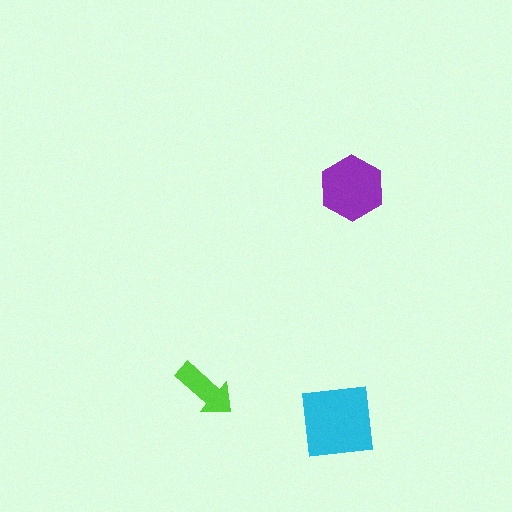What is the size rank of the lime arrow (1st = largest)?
3rd.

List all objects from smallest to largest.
The lime arrow, the purple hexagon, the cyan square.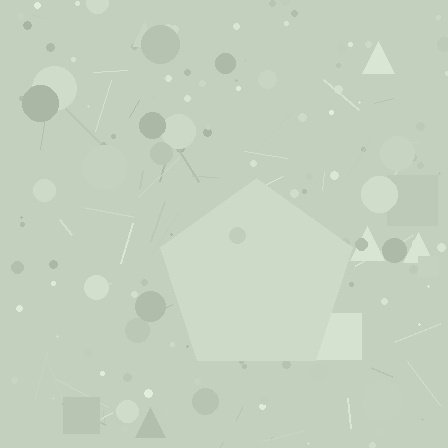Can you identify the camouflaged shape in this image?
The camouflaged shape is a pentagon.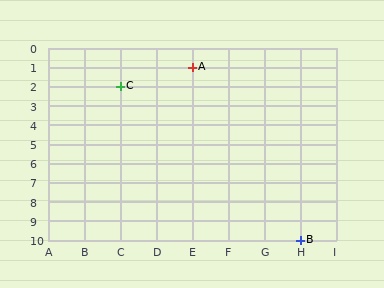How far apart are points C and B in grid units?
Points C and B are 5 columns and 8 rows apart (about 9.4 grid units diagonally).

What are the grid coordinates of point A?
Point A is at grid coordinates (E, 1).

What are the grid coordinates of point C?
Point C is at grid coordinates (C, 2).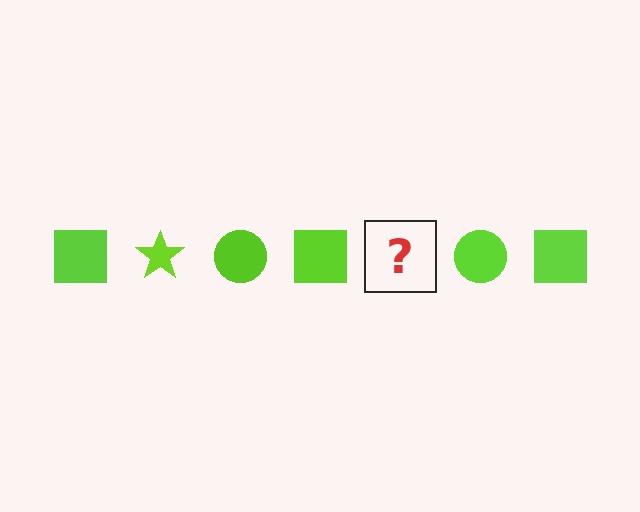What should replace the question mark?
The question mark should be replaced with a lime star.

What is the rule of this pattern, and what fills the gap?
The rule is that the pattern cycles through square, star, circle shapes in lime. The gap should be filled with a lime star.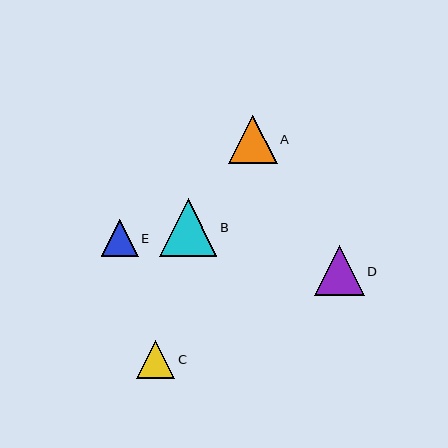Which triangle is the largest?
Triangle B is the largest with a size of approximately 58 pixels.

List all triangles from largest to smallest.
From largest to smallest: B, D, A, C, E.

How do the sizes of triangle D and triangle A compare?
Triangle D and triangle A are approximately the same size.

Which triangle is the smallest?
Triangle E is the smallest with a size of approximately 37 pixels.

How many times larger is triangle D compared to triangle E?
Triangle D is approximately 1.3 times the size of triangle E.